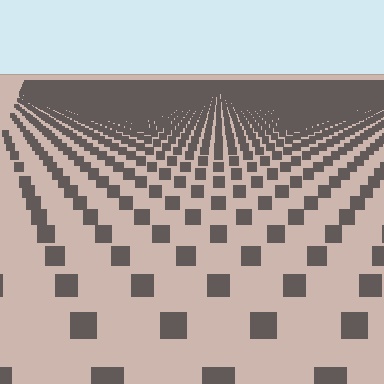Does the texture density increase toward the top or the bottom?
Density increases toward the top.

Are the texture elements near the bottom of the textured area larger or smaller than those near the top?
Larger. Near the bottom, elements are closer to the viewer and appear at a bigger on-screen size.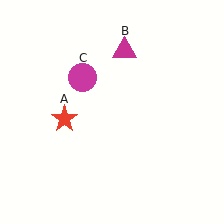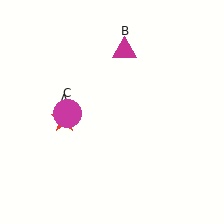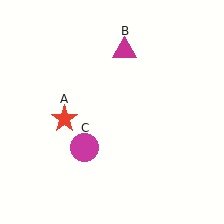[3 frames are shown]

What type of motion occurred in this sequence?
The magenta circle (object C) rotated counterclockwise around the center of the scene.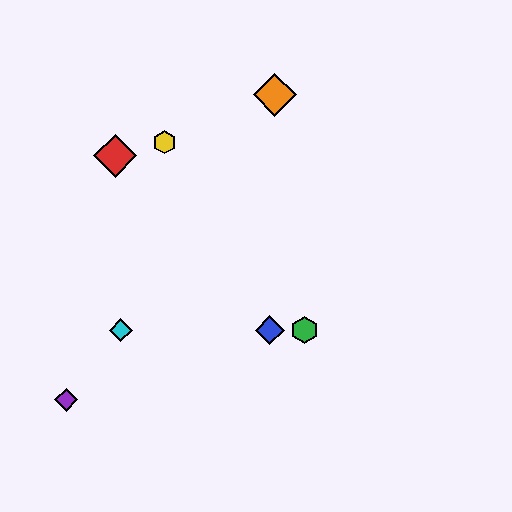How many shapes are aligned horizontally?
3 shapes (the blue diamond, the green hexagon, the cyan diamond) are aligned horizontally.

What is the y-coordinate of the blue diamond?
The blue diamond is at y≈330.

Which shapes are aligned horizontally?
The blue diamond, the green hexagon, the cyan diamond are aligned horizontally.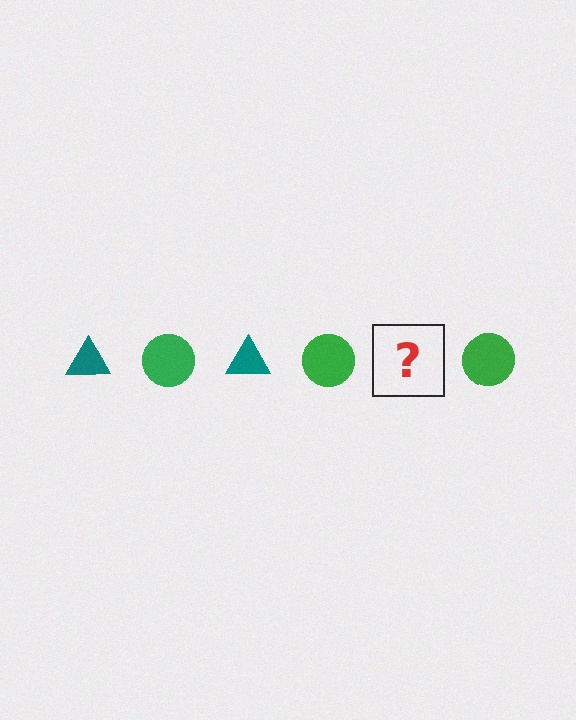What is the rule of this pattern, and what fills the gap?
The rule is that the pattern alternates between teal triangle and green circle. The gap should be filled with a teal triangle.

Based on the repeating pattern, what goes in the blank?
The blank should be a teal triangle.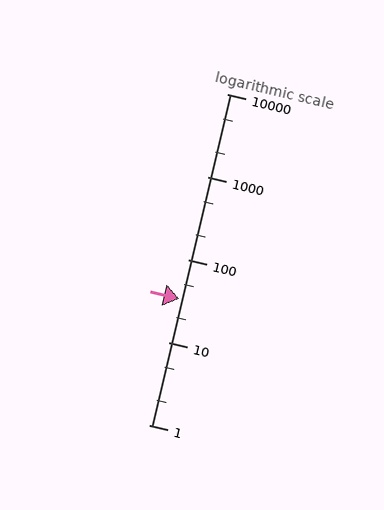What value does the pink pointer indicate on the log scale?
The pointer indicates approximately 33.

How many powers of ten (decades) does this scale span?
The scale spans 4 decades, from 1 to 10000.